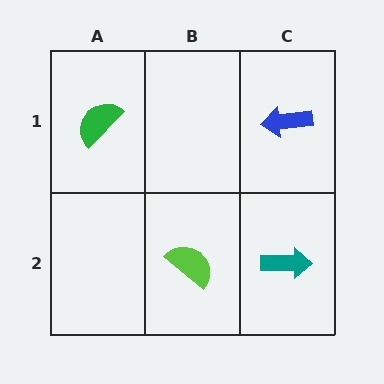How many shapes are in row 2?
2 shapes.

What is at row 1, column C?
A blue arrow.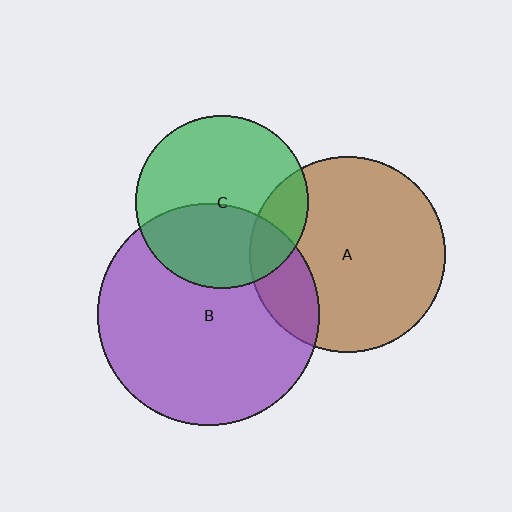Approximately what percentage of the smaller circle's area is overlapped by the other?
Approximately 20%.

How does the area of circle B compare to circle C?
Approximately 1.6 times.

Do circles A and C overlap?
Yes.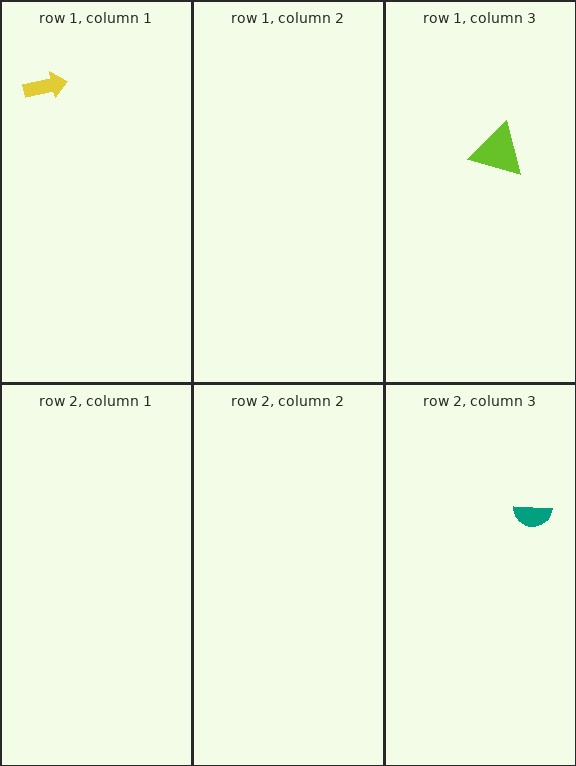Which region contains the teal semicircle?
The row 2, column 3 region.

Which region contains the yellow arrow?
The row 1, column 1 region.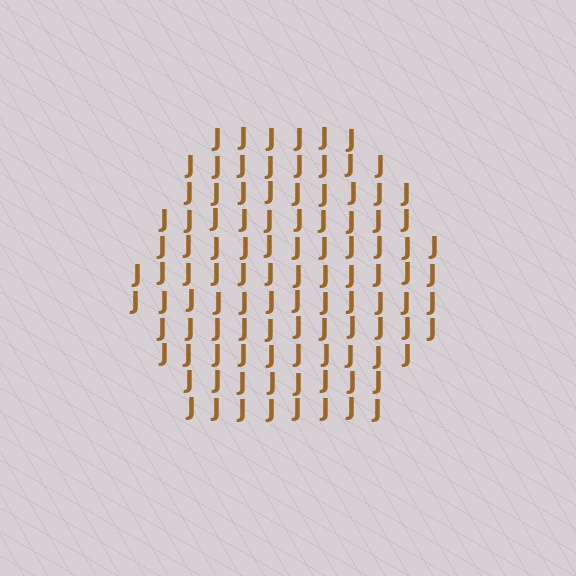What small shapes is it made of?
It is made of small letter J's.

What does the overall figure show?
The overall figure shows a hexagon.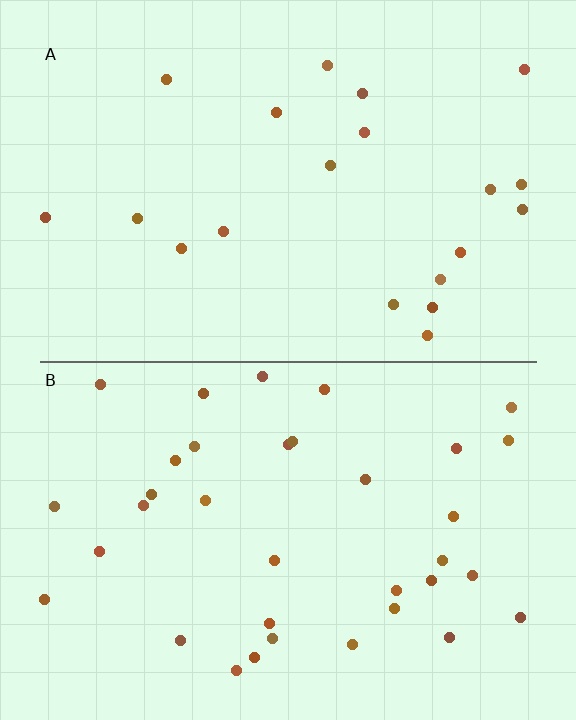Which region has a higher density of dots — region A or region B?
B (the bottom).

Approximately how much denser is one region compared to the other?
Approximately 1.8× — region B over region A.